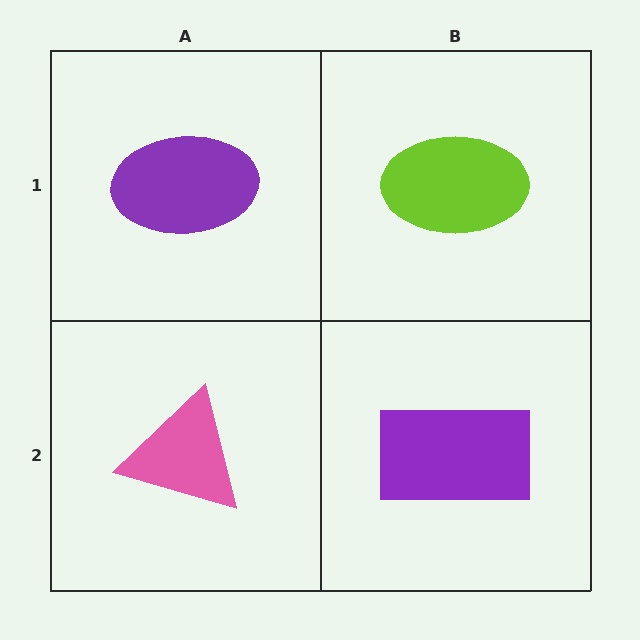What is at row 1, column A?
A purple ellipse.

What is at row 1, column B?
A lime ellipse.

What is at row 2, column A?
A pink triangle.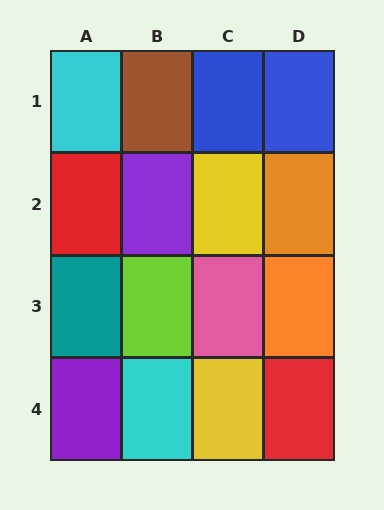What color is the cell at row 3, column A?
Teal.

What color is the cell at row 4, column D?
Red.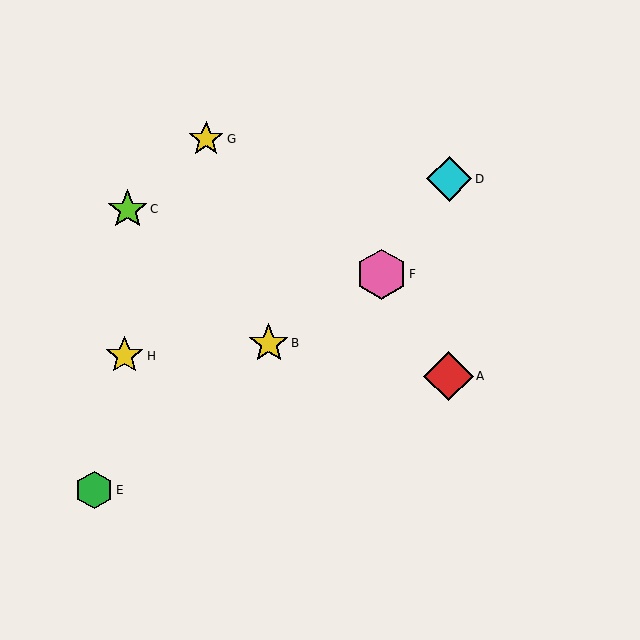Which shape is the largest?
The pink hexagon (labeled F) is the largest.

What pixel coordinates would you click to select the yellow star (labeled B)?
Click at (269, 343) to select the yellow star B.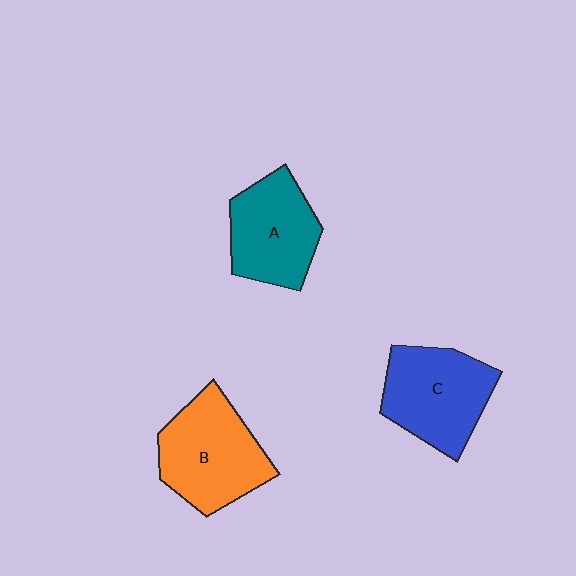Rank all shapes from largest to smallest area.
From largest to smallest: B (orange), C (blue), A (teal).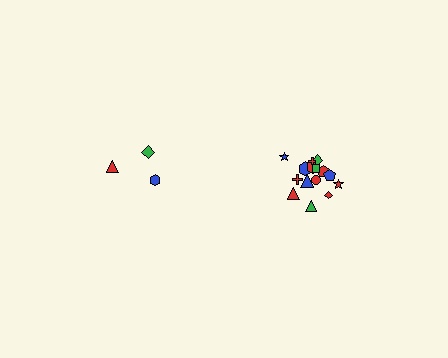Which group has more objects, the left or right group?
The right group.